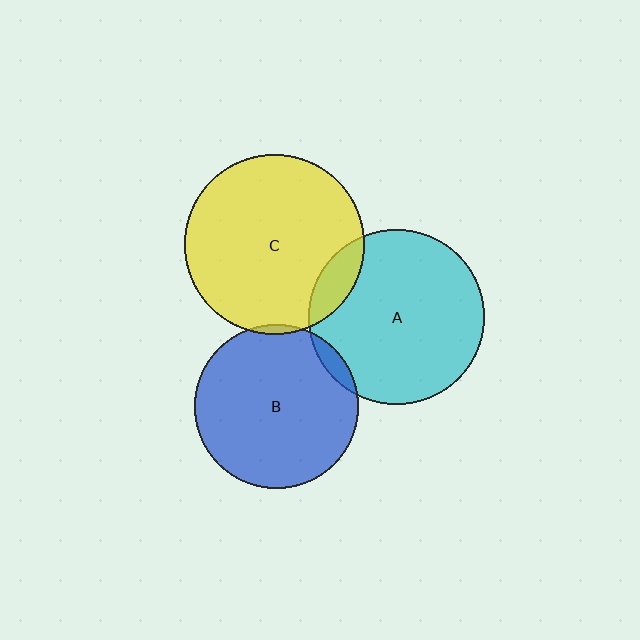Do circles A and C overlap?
Yes.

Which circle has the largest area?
Circle C (yellow).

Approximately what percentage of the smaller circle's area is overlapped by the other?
Approximately 10%.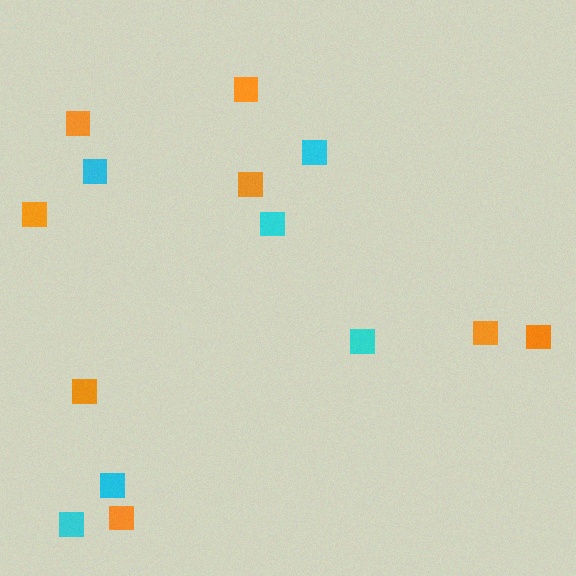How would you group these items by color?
There are 2 groups: one group of cyan squares (6) and one group of orange squares (8).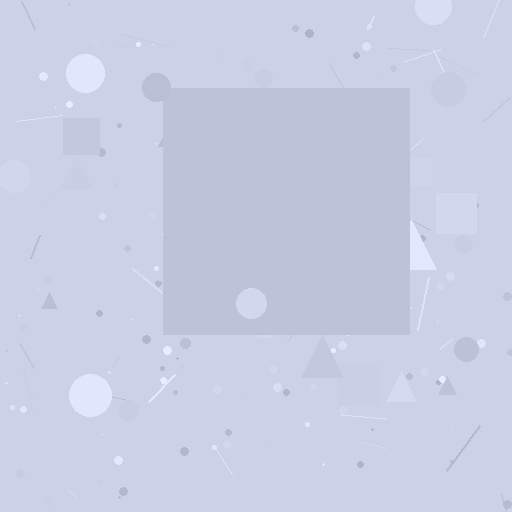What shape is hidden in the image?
A square is hidden in the image.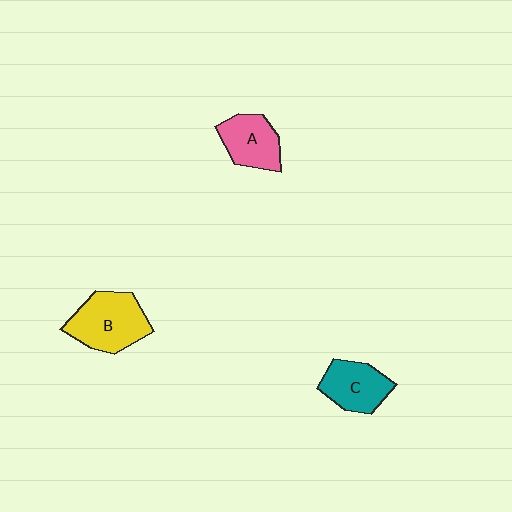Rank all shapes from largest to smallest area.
From largest to smallest: B (yellow), C (teal), A (pink).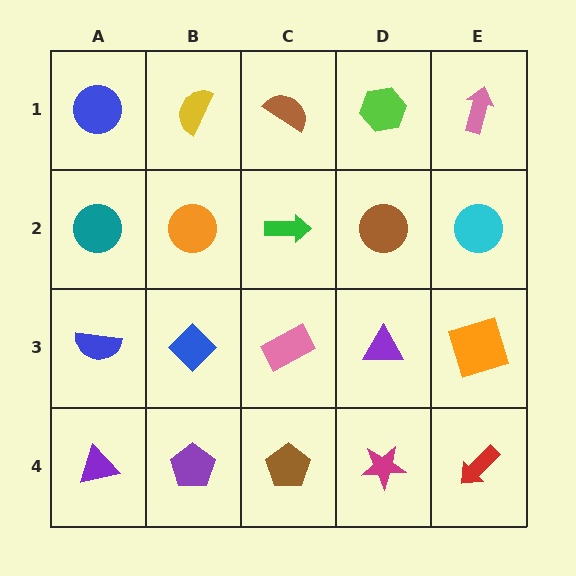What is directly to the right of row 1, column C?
A lime hexagon.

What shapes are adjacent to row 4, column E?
An orange square (row 3, column E), a magenta star (row 4, column D).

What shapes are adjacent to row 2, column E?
A pink arrow (row 1, column E), an orange square (row 3, column E), a brown circle (row 2, column D).